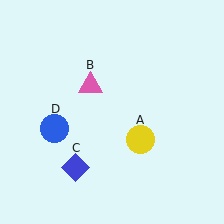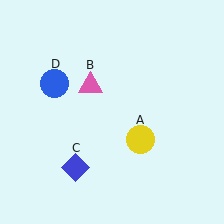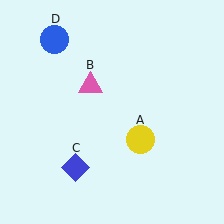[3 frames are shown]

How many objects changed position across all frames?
1 object changed position: blue circle (object D).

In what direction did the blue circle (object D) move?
The blue circle (object D) moved up.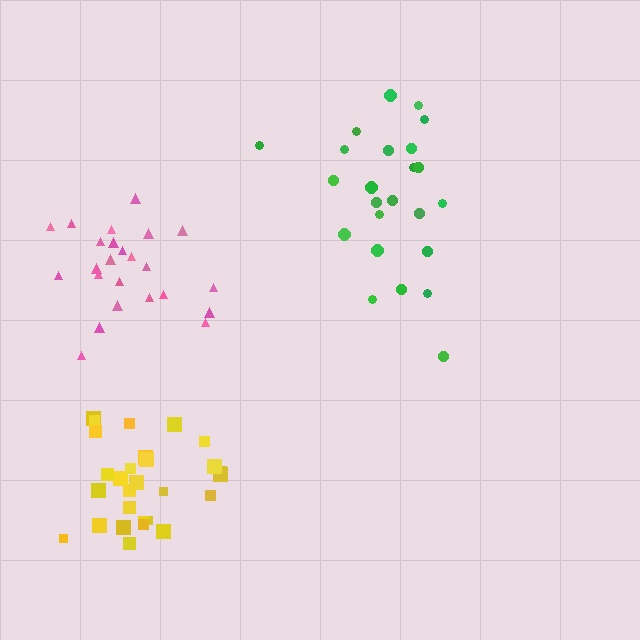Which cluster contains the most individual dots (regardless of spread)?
Yellow (28).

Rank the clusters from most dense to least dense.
yellow, pink, green.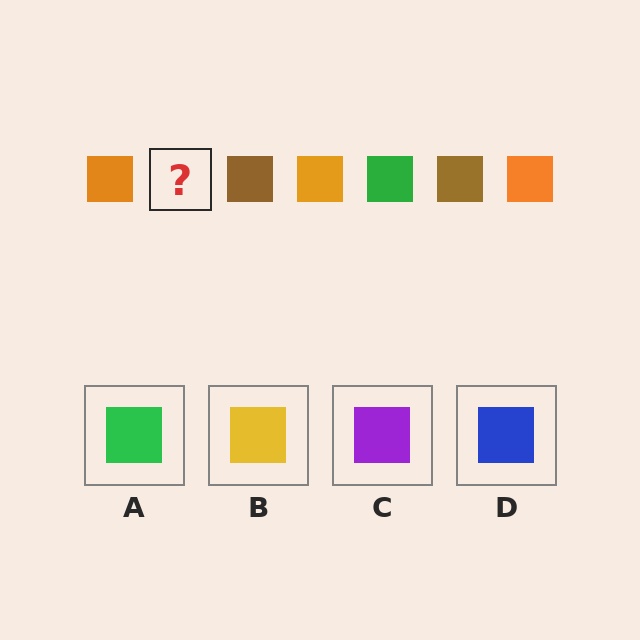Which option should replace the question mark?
Option A.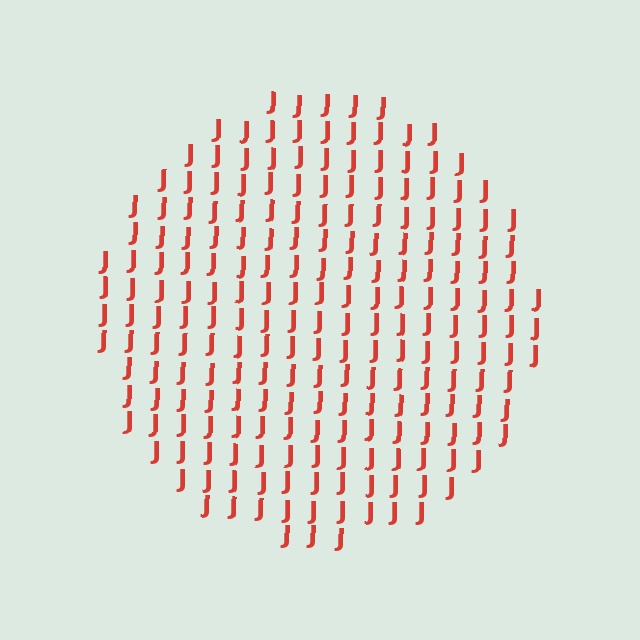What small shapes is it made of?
It is made of small letter J's.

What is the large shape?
The large shape is a circle.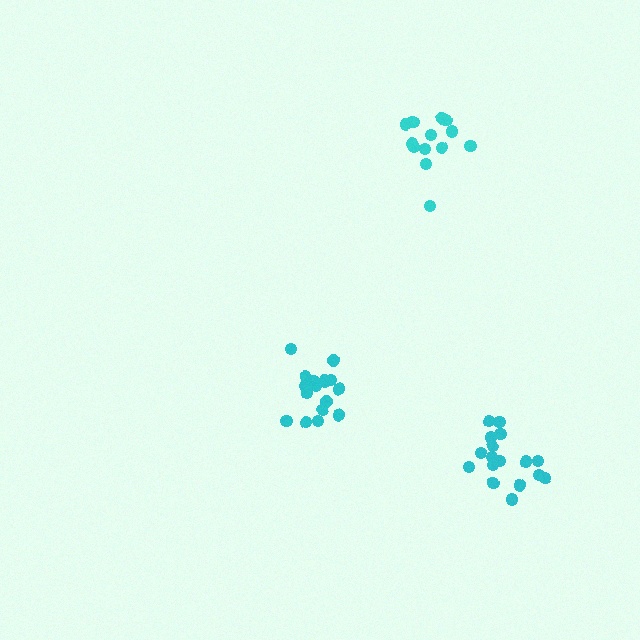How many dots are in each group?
Group 1: 17 dots, Group 2: 14 dots, Group 3: 17 dots (48 total).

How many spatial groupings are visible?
There are 3 spatial groupings.